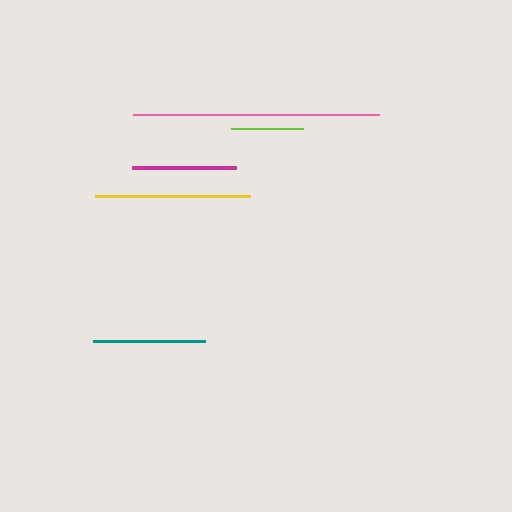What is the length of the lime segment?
The lime segment is approximately 72 pixels long.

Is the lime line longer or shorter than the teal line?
The teal line is longer than the lime line.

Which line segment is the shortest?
The lime line is the shortest at approximately 72 pixels.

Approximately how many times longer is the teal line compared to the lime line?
The teal line is approximately 1.6 times the length of the lime line.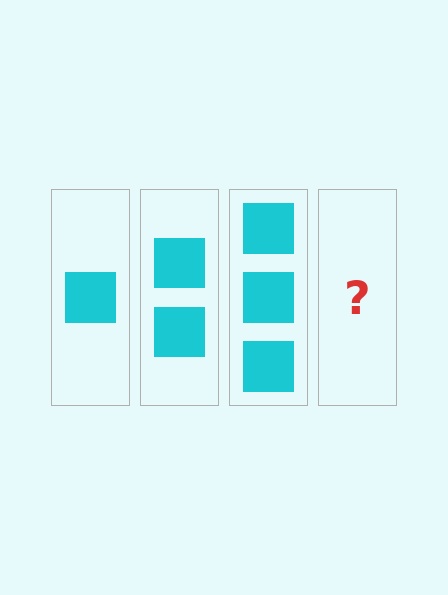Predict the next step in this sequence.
The next step is 4 squares.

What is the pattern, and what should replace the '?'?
The pattern is that each step adds one more square. The '?' should be 4 squares.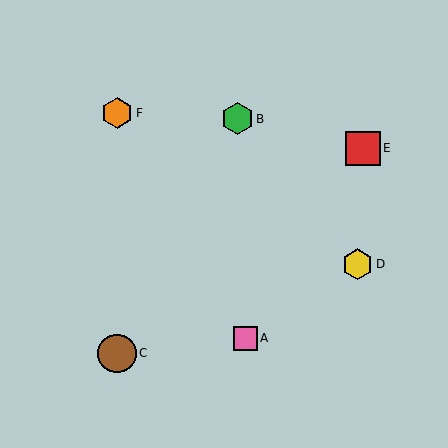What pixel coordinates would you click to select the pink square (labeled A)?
Click at (245, 338) to select the pink square A.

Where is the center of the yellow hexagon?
The center of the yellow hexagon is at (358, 264).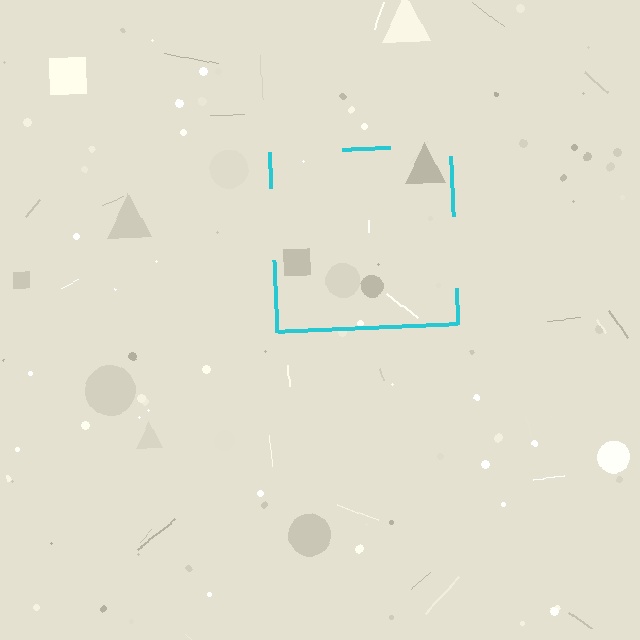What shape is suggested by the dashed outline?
The dashed outline suggests a square.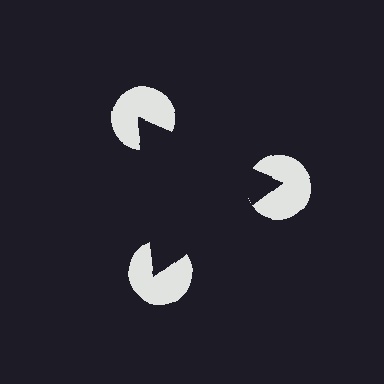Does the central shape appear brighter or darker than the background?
It typically appears slightly darker than the background, even though no actual brightness change is drawn.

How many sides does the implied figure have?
3 sides.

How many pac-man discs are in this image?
There are 3 — one at each vertex of the illusory triangle.